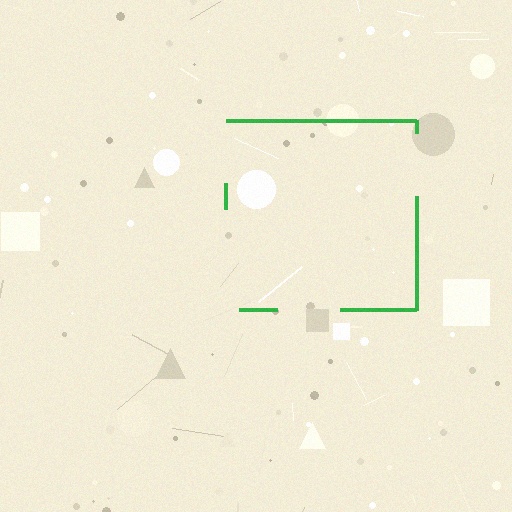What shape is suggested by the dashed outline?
The dashed outline suggests a square.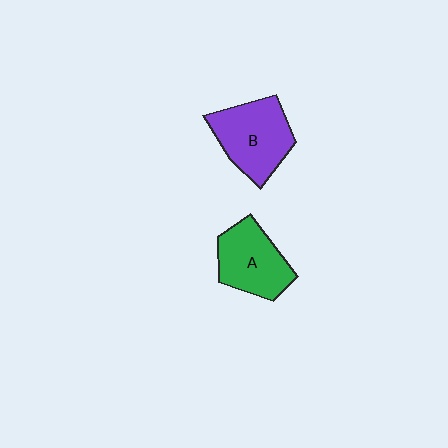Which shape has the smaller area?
Shape A (green).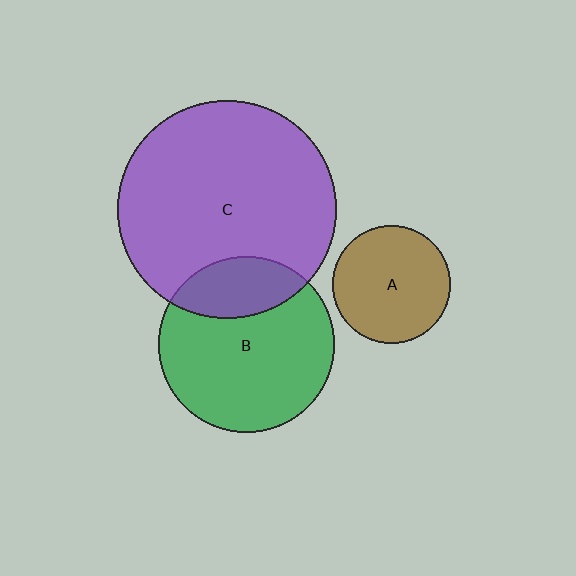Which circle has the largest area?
Circle C (purple).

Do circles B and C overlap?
Yes.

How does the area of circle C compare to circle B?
Approximately 1.5 times.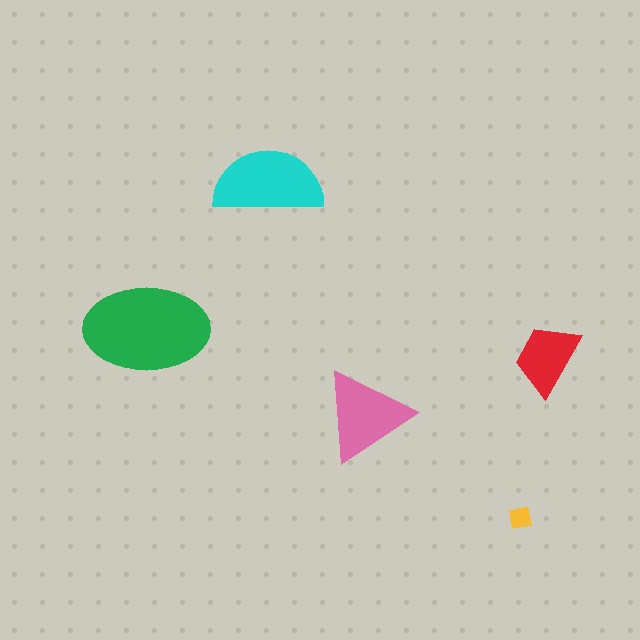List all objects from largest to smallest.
The green ellipse, the cyan semicircle, the pink triangle, the red trapezoid, the yellow square.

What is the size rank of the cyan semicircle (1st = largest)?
2nd.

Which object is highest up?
The cyan semicircle is topmost.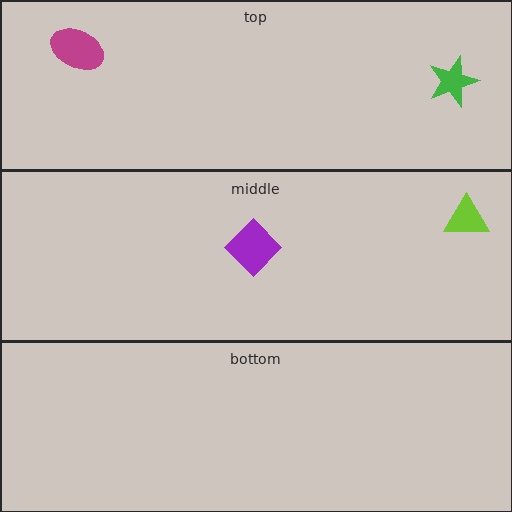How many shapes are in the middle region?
2.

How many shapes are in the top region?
2.